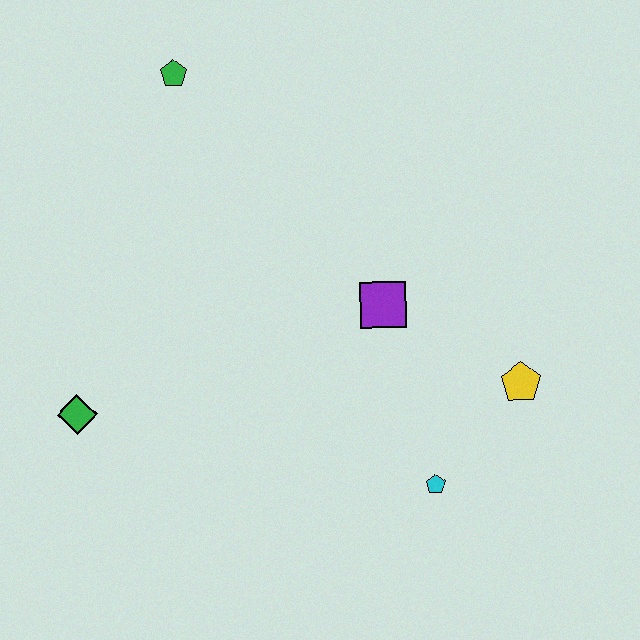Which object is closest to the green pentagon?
The purple square is closest to the green pentagon.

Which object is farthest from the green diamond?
The yellow pentagon is farthest from the green diamond.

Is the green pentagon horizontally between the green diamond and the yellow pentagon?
Yes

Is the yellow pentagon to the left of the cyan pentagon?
No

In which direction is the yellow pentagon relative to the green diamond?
The yellow pentagon is to the right of the green diamond.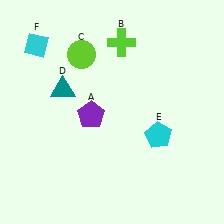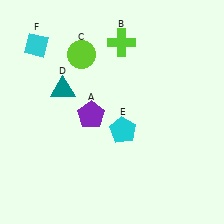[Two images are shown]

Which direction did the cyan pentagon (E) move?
The cyan pentagon (E) moved left.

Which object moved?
The cyan pentagon (E) moved left.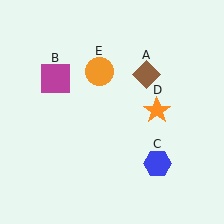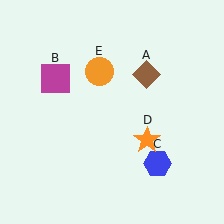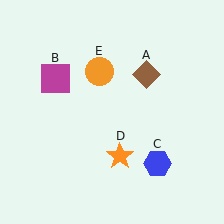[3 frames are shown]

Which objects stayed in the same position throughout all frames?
Brown diamond (object A) and magenta square (object B) and blue hexagon (object C) and orange circle (object E) remained stationary.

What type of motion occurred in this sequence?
The orange star (object D) rotated clockwise around the center of the scene.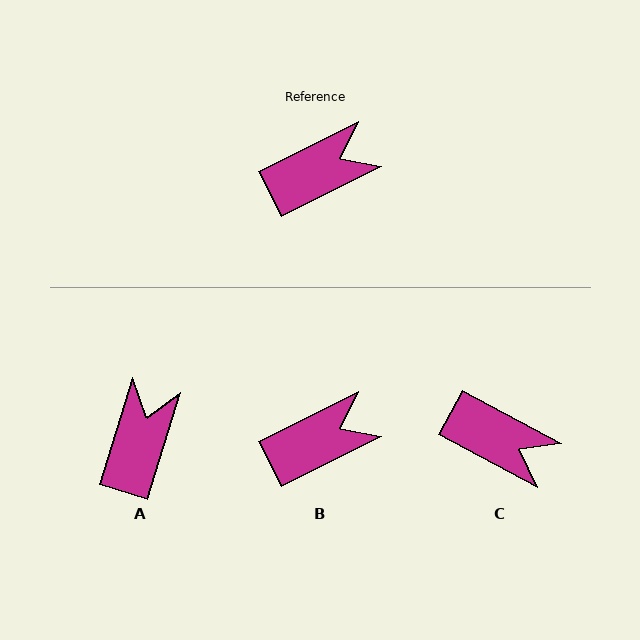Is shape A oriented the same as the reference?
No, it is off by about 47 degrees.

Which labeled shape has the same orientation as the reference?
B.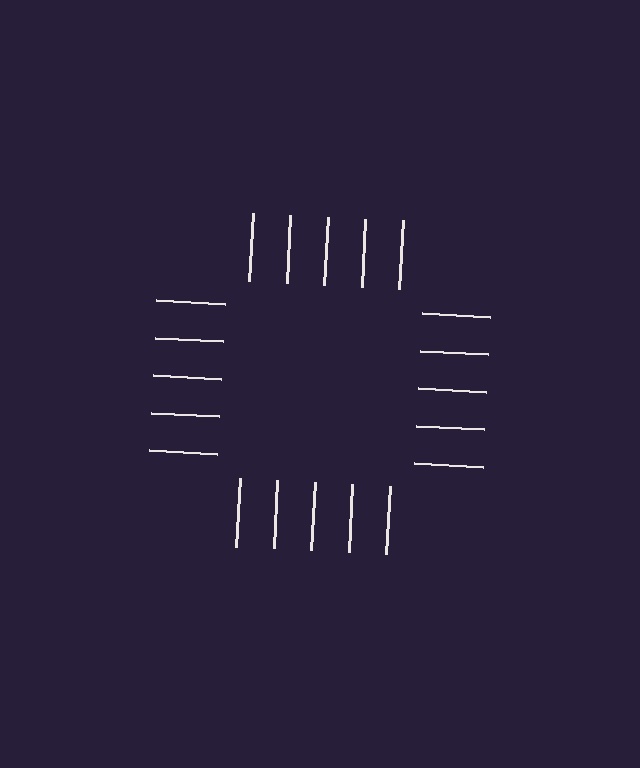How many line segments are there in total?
20 — 5 along each of the 4 edges.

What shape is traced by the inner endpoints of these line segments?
An illusory square — the line segments terminate on its edges but no continuous stroke is drawn.